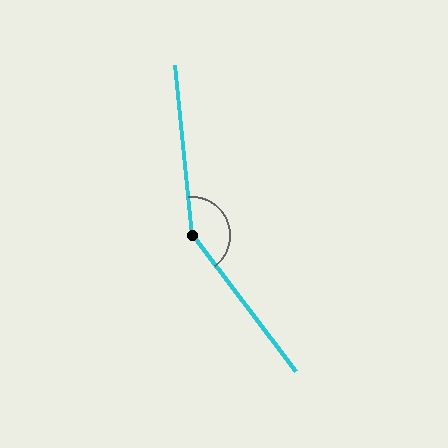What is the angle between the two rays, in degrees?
Approximately 148 degrees.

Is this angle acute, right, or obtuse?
It is obtuse.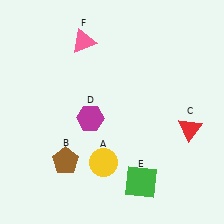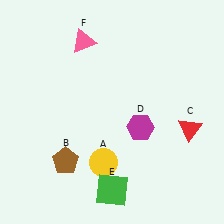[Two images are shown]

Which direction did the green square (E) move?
The green square (E) moved left.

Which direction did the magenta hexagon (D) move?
The magenta hexagon (D) moved right.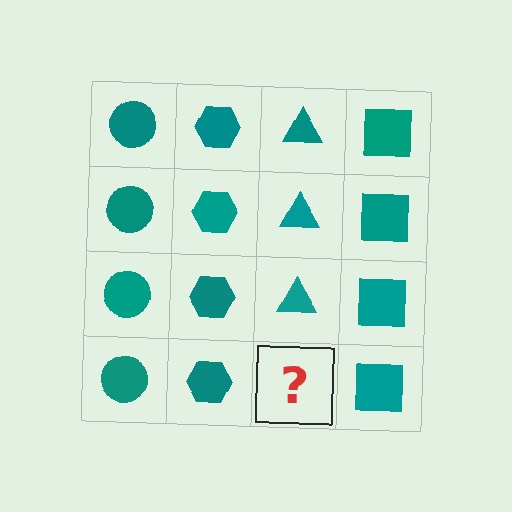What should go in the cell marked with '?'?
The missing cell should contain a teal triangle.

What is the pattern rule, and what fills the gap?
The rule is that each column has a consistent shape. The gap should be filled with a teal triangle.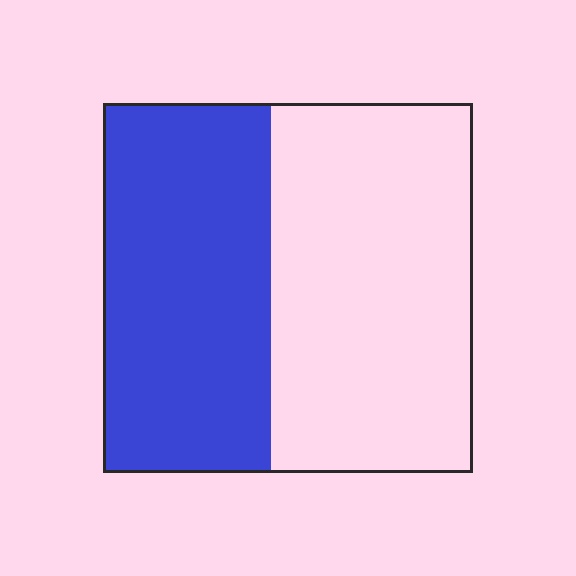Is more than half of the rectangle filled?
No.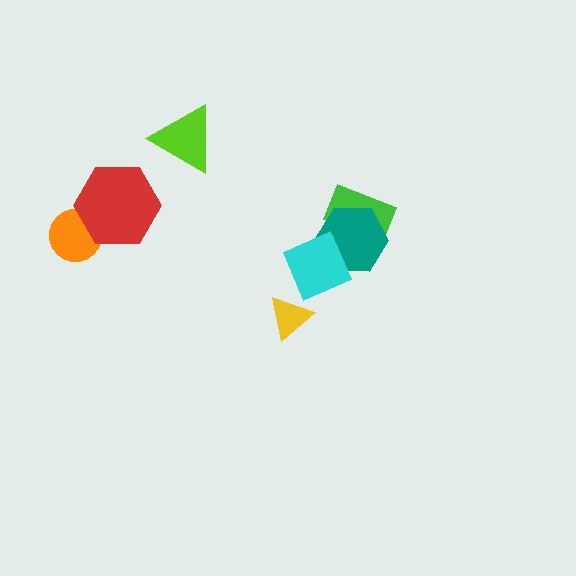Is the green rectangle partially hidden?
Yes, it is partially covered by another shape.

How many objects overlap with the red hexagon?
1 object overlaps with the red hexagon.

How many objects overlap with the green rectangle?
1 object overlaps with the green rectangle.